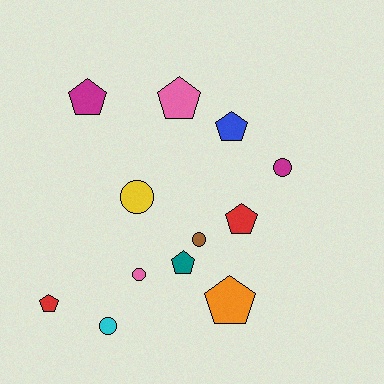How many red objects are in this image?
There are 2 red objects.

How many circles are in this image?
There are 5 circles.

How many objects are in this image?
There are 12 objects.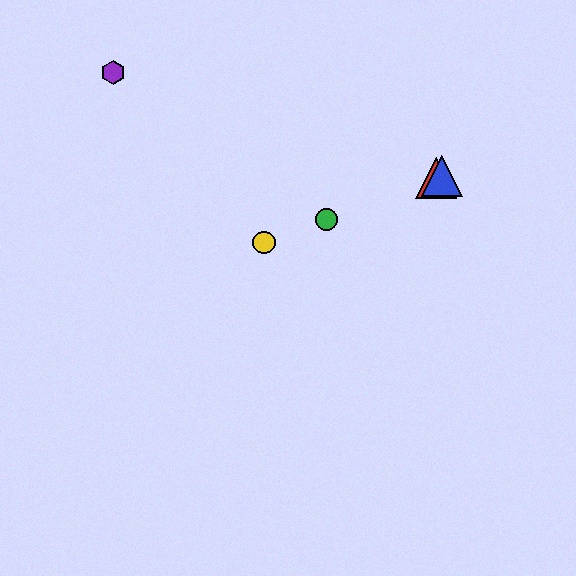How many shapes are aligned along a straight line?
4 shapes (the red triangle, the blue triangle, the green circle, the yellow circle) are aligned along a straight line.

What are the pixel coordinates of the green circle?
The green circle is at (326, 219).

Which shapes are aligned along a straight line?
The red triangle, the blue triangle, the green circle, the yellow circle are aligned along a straight line.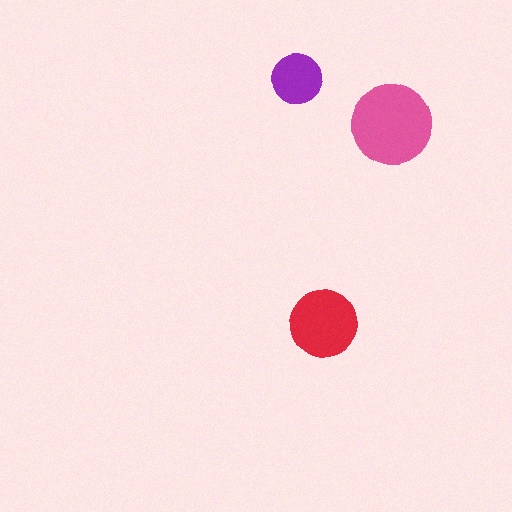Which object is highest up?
The purple circle is topmost.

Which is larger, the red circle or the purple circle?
The red one.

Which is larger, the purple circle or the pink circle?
The pink one.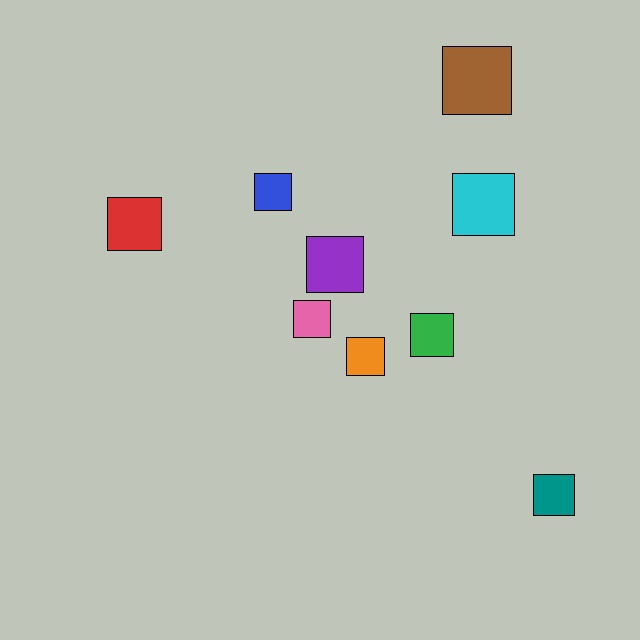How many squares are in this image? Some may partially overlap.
There are 9 squares.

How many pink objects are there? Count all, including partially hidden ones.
There is 1 pink object.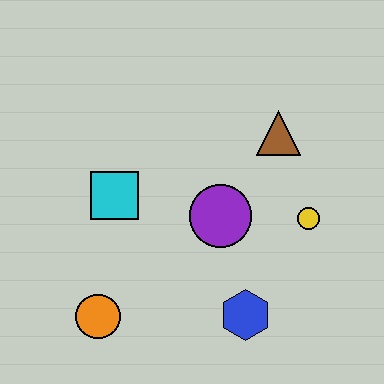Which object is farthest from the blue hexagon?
The brown triangle is farthest from the blue hexagon.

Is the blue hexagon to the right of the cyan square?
Yes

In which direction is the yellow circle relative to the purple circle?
The yellow circle is to the right of the purple circle.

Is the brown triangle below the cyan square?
No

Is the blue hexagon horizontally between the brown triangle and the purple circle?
Yes